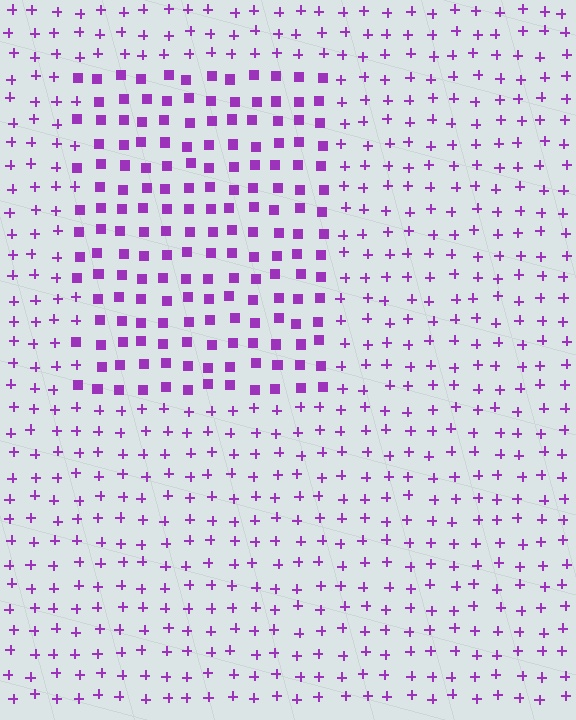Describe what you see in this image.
The image is filled with small purple elements arranged in a uniform grid. A rectangle-shaped region contains squares, while the surrounding area contains plus signs. The boundary is defined purely by the change in element shape.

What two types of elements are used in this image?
The image uses squares inside the rectangle region and plus signs outside it.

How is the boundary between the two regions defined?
The boundary is defined by a change in element shape: squares inside vs. plus signs outside. All elements share the same color and spacing.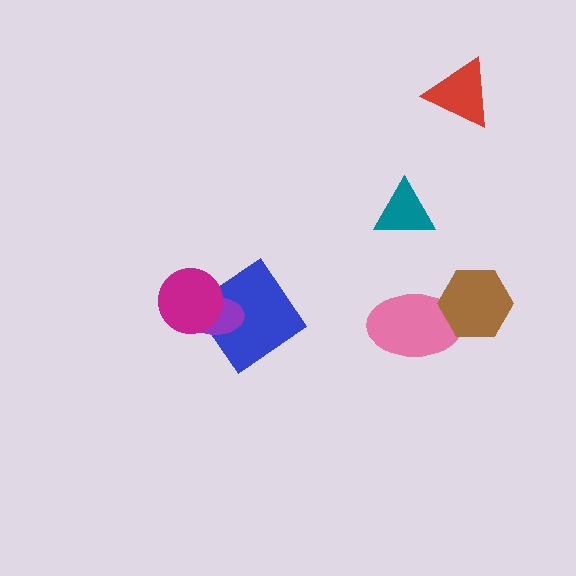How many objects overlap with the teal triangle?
0 objects overlap with the teal triangle.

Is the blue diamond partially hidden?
Yes, it is partially covered by another shape.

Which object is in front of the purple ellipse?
The magenta circle is in front of the purple ellipse.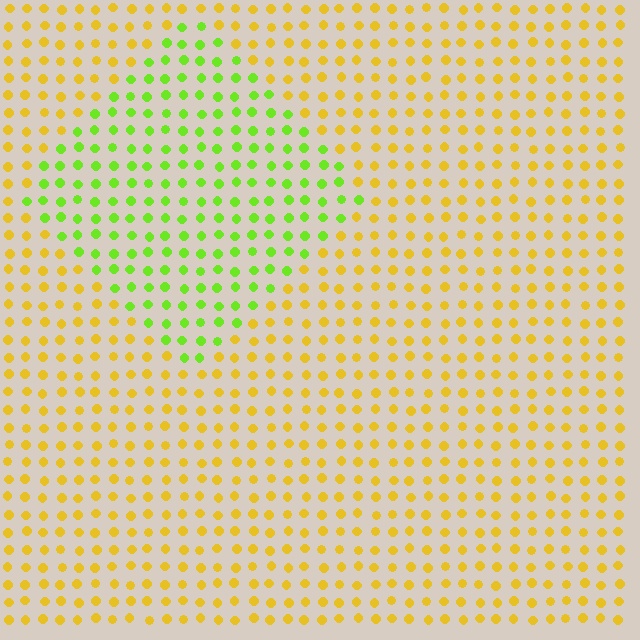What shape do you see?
I see a diamond.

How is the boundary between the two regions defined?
The boundary is defined purely by a slight shift in hue (about 50 degrees). Spacing, size, and orientation are identical on both sides.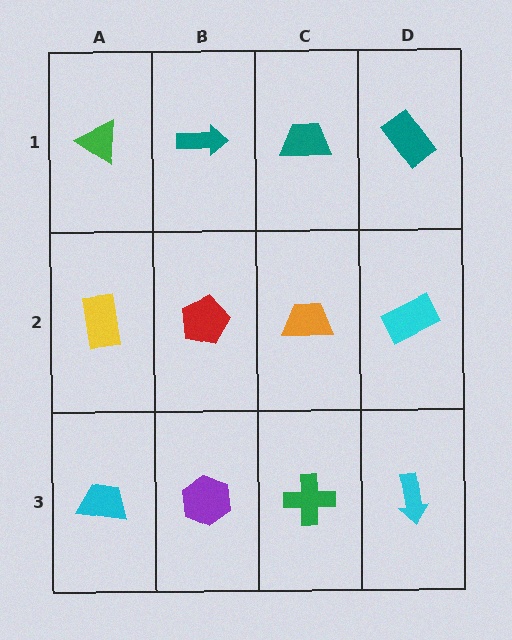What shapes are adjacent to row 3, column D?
A cyan rectangle (row 2, column D), a green cross (row 3, column C).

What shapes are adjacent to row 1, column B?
A red pentagon (row 2, column B), a green triangle (row 1, column A), a teal trapezoid (row 1, column C).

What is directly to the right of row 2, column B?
An orange trapezoid.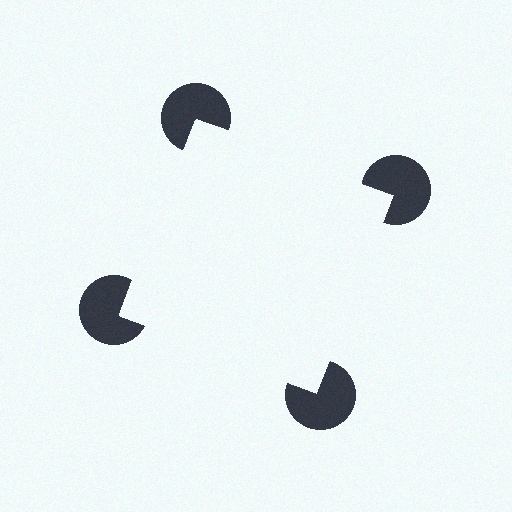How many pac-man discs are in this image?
There are 4 — one at each vertex of the illusory square.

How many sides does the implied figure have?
4 sides.